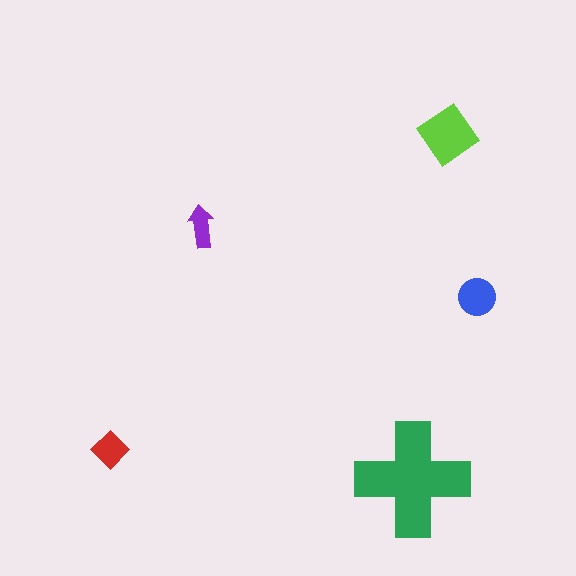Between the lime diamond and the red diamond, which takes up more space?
The lime diamond.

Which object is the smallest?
The purple arrow.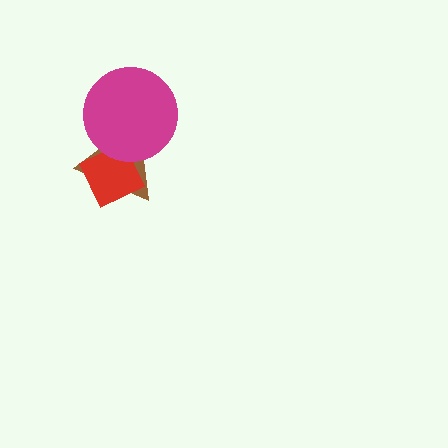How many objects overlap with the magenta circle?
2 objects overlap with the magenta circle.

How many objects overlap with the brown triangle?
2 objects overlap with the brown triangle.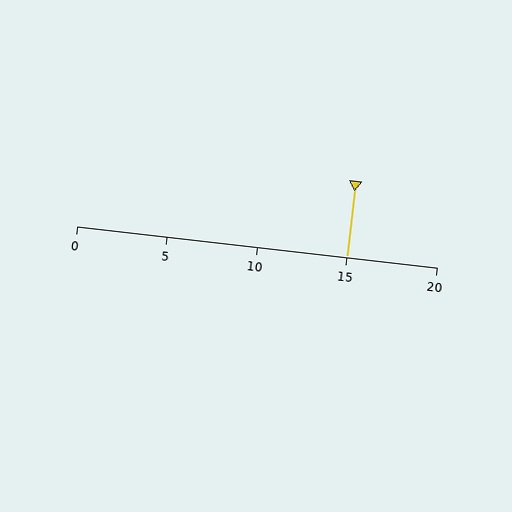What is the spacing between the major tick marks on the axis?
The major ticks are spaced 5 apart.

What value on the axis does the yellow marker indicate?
The marker indicates approximately 15.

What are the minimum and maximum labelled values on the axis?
The axis runs from 0 to 20.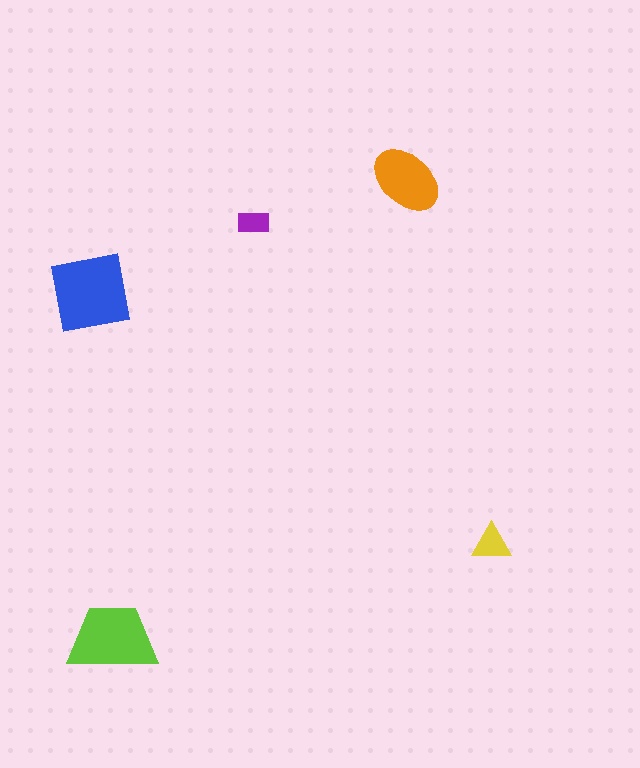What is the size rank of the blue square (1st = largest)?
1st.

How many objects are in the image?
There are 5 objects in the image.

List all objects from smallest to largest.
The purple rectangle, the yellow triangle, the orange ellipse, the lime trapezoid, the blue square.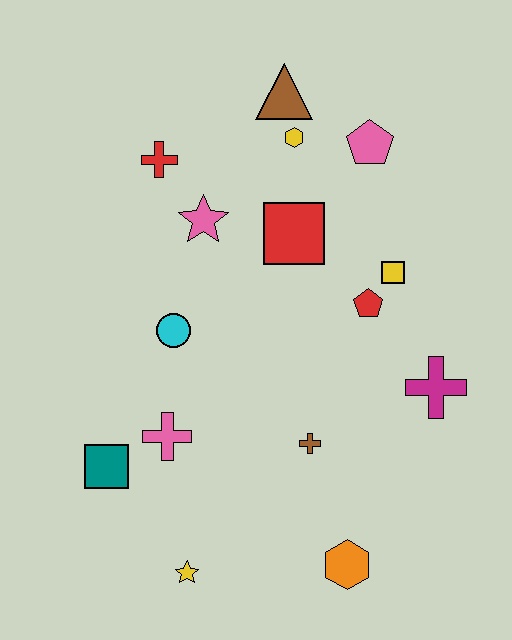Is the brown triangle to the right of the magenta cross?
No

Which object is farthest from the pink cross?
The brown triangle is farthest from the pink cross.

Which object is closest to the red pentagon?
The yellow square is closest to the red pentagon.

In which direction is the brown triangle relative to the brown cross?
The brown triangle is above the brown cross.